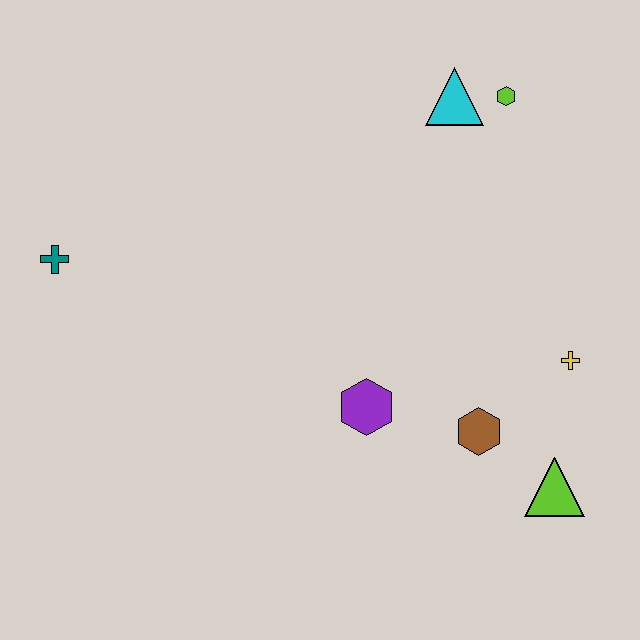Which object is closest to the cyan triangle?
The lime hexagon is closest to the cyan triangle.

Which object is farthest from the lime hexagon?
The teal cross is farthest from the lime hexagon.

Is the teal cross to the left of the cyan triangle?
Yes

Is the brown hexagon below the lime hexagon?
Yes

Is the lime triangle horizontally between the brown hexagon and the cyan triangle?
No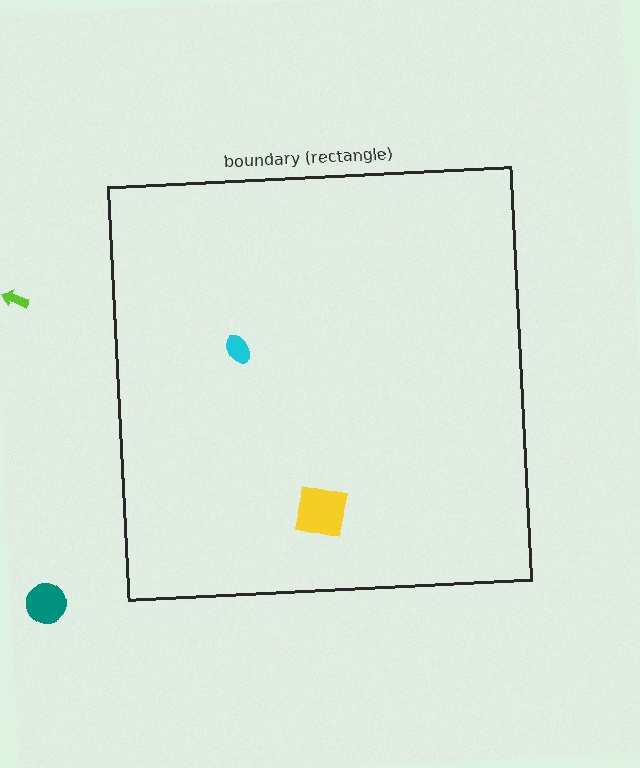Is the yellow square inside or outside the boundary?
Inside.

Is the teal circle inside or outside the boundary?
Outside.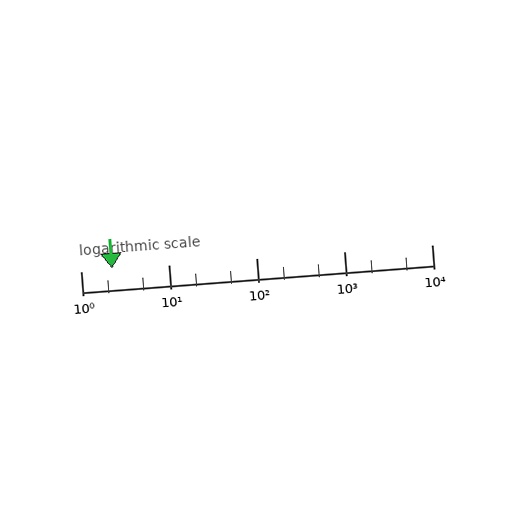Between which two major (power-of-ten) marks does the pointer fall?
The pointer is between 1 and 10.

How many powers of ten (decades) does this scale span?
The scale spans 4 decades, from 1 to 10000.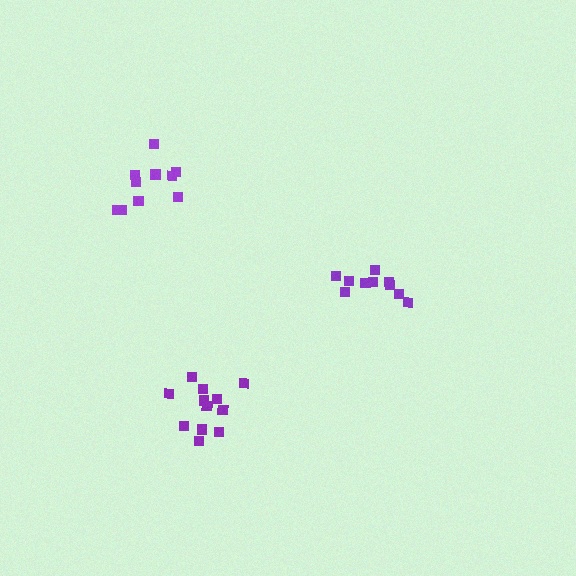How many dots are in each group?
Group 1: 12 dots, Group 2: 11 dots, Group 3: 10 dots (33 total).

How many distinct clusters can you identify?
There are 3 distinct clusters.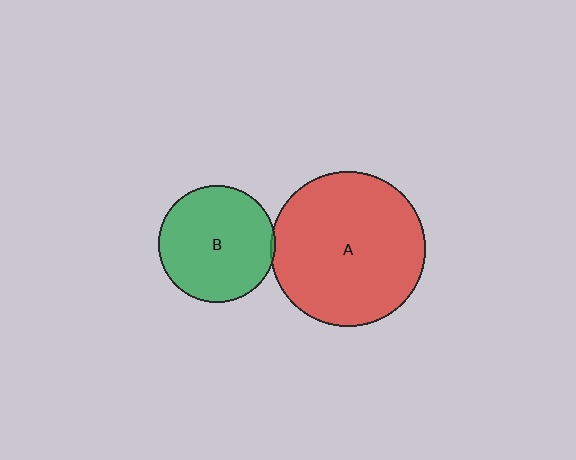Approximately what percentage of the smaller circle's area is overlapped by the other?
Approximately 5%.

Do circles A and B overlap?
Yes.